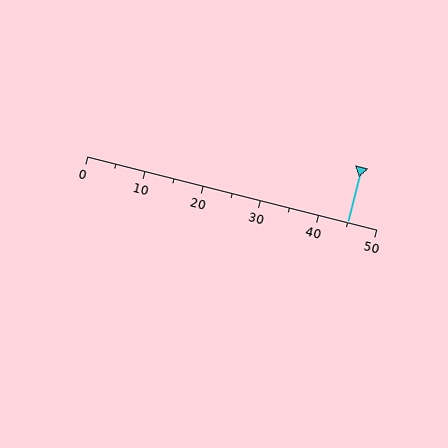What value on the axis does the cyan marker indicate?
The marker indicates approximately 45.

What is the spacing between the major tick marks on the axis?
The major ticks are spaced 10 apart.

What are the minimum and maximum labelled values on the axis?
The axis runs from 0 to 50.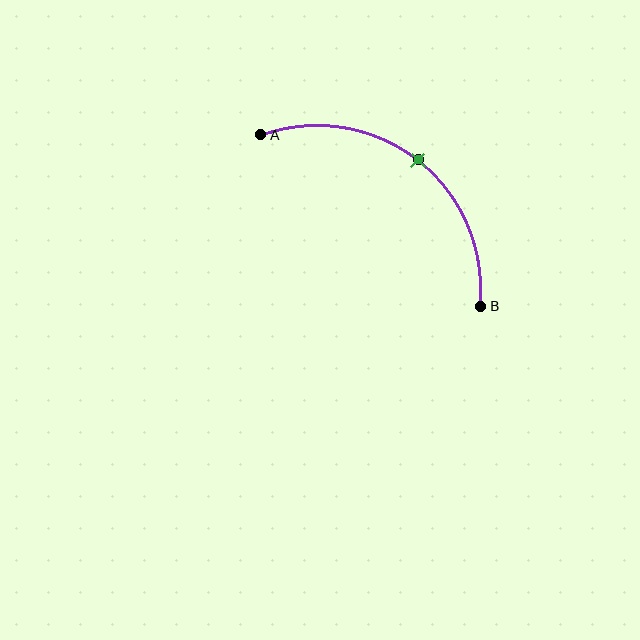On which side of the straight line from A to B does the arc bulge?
The arc bulges above and to the right of the straight line connecting A and B.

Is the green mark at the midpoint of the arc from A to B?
Yes. The green mark lies on the arc at equal arc-length from both A and B — it is the arc midpoint.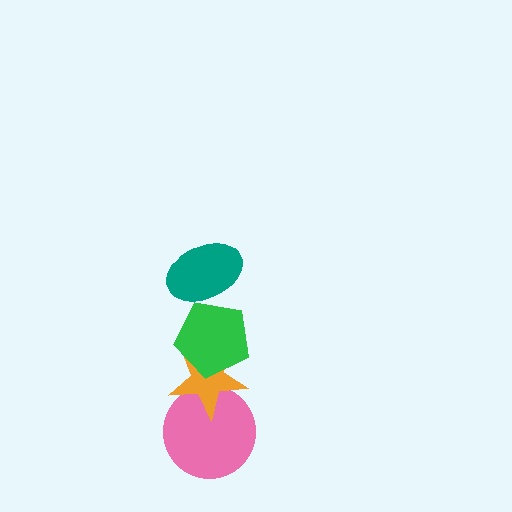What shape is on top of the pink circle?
The orange star is on top of the pink circle.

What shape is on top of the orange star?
The green pentagon is on top of the orange star.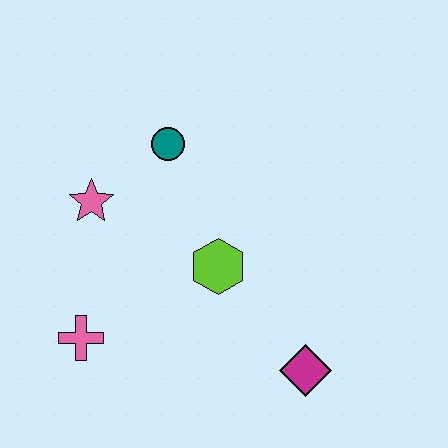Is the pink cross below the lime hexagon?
Yes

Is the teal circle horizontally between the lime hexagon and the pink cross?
Yes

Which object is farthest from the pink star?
The magenta diamond is farthest from the pink star.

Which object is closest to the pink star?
The teal circle is closest to the pink star.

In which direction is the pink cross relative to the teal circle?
The pink cross is below the teal circle.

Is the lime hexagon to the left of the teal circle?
No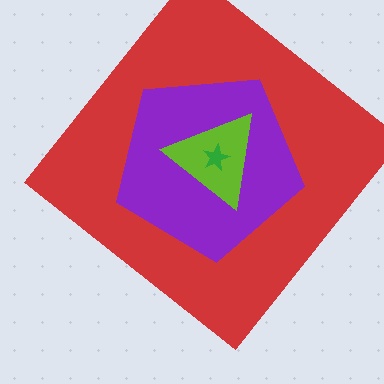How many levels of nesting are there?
4.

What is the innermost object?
The green star.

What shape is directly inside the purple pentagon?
The lime triangle.